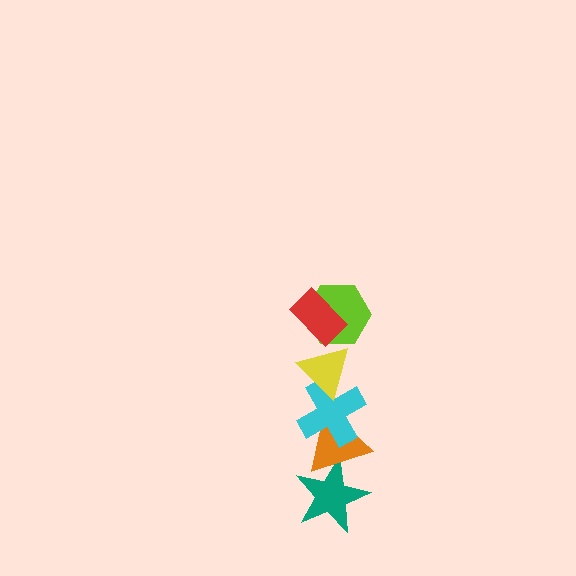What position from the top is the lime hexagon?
The lime hexagon is 2nd from the top.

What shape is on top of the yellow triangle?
The lime hexagon is on top of the yellow triangle.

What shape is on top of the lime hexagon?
The red rectangle is on top of the lime hexagon.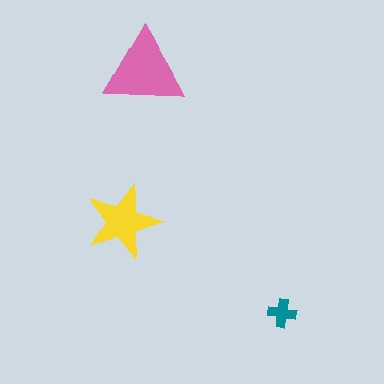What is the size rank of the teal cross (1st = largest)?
3rd.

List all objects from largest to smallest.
The pink triangle, the yellow star, the teal cross.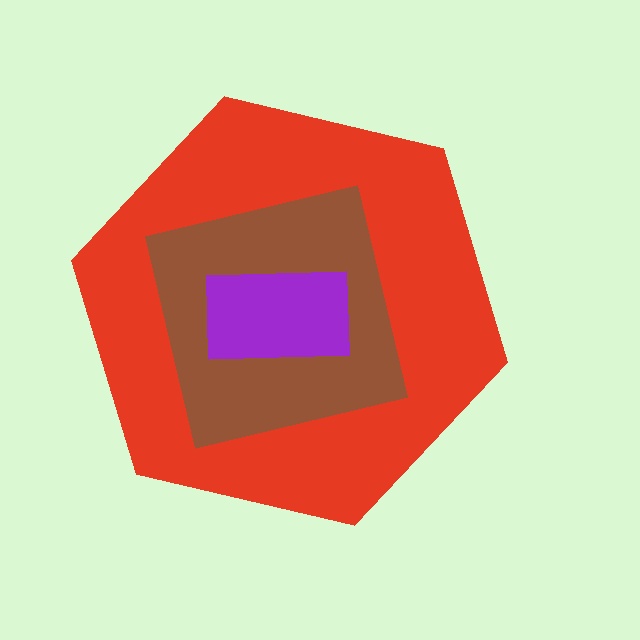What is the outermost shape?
The red hexagon.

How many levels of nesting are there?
3.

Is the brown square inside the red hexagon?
Yes.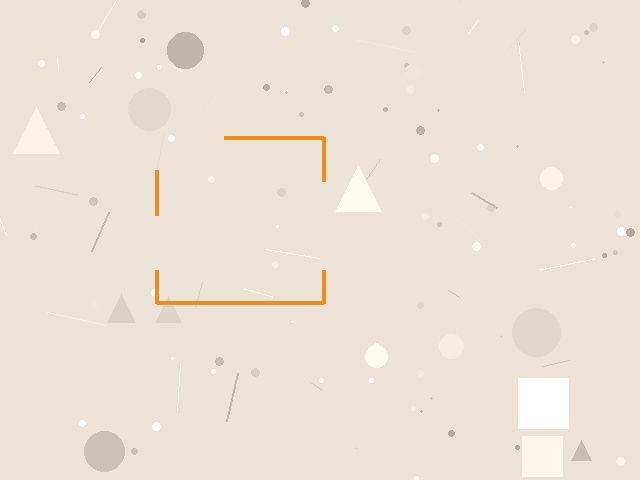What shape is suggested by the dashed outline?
The dashed outline suggests a square.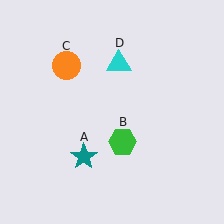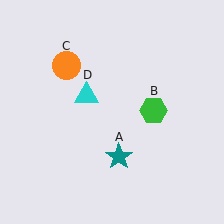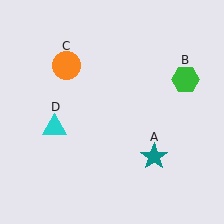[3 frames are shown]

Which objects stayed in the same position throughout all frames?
Orange circle (object C) remained stationary.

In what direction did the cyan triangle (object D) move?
The cyan triangle (object D) moved down and to the left.